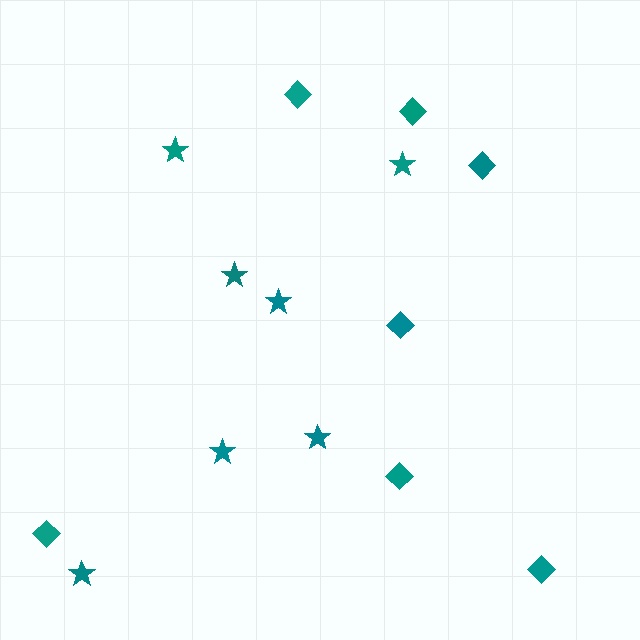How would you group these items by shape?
There are 2 groups: one group of stars (7) and one group of diamonds (7).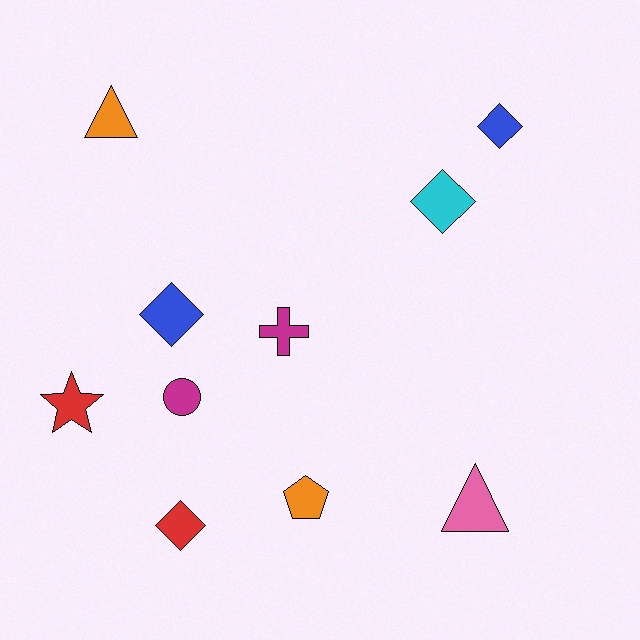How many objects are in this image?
There are 10 objects.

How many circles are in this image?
There is 1 circle.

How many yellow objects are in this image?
There are no yellow objects.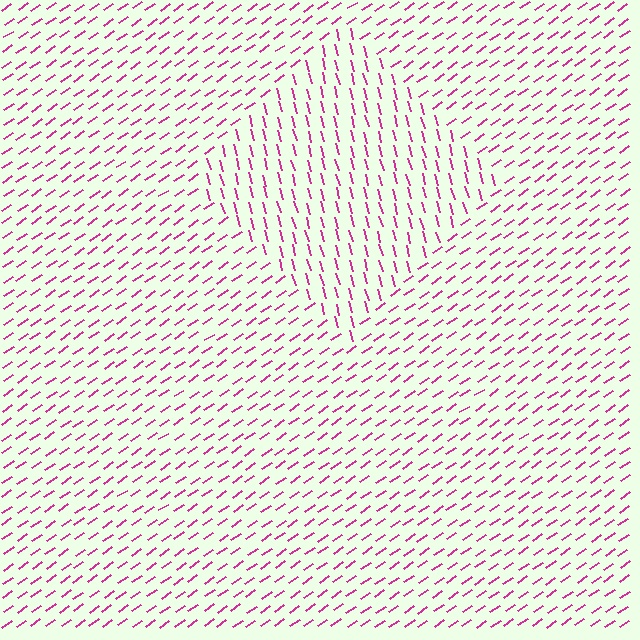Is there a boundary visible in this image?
Yes, there is a texture boundary formed by a change in line orientation.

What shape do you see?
I see a diamond.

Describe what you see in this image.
The image is filled with small magenta line segments. A diamond region in the image has lines oriented differently from the surrounding lines, creating a visible texture boundary.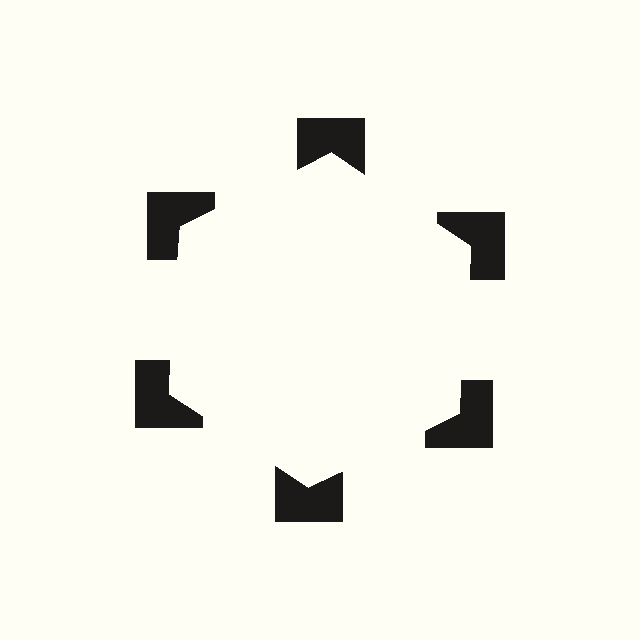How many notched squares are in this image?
There are 6 — one at each vertex of the illusory hexagon.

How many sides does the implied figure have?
6 sides.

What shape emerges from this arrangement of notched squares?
An illusory hexagon — its edges are inferred from the aligned wedge cuts in the notched squares, not physically drawn.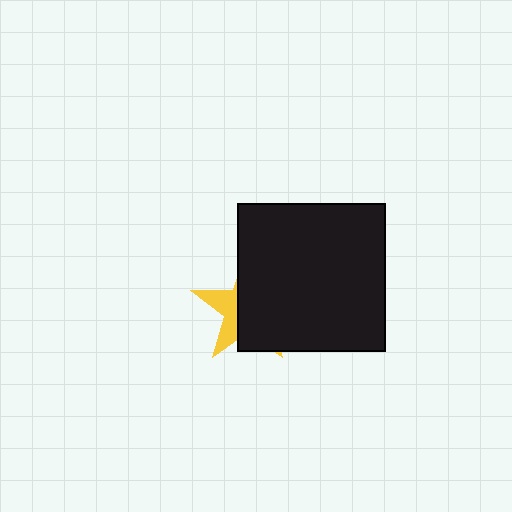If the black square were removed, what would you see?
You would see the complete yellow star.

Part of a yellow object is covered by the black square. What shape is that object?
It is a star.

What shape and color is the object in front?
The object in front is a black square.